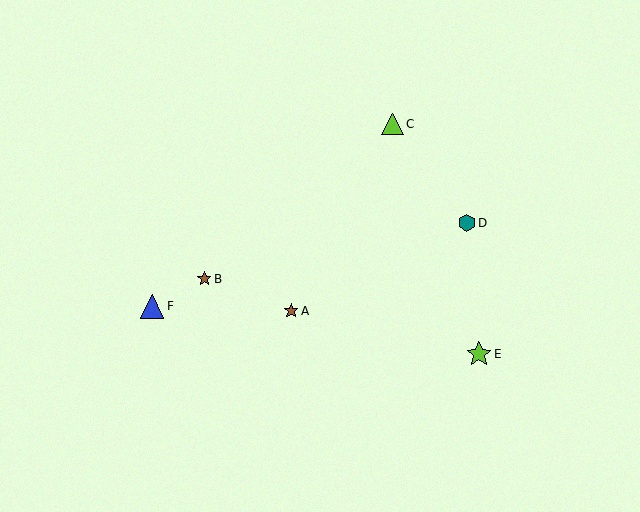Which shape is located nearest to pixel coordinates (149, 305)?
The blue triangle (labeled F) at (152, 306) is nearest to that location.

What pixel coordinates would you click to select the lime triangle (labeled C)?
Click at (393, 124) to select the lime triangle C.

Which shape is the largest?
The lime star (labeled E) is the largest.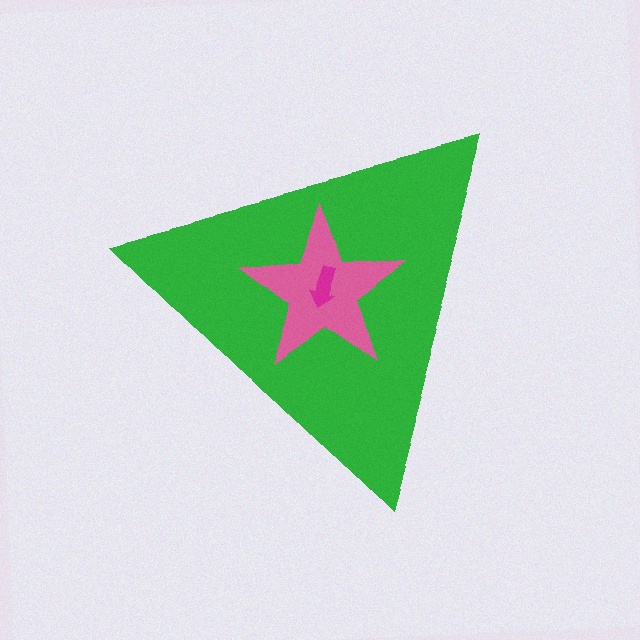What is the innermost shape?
The magenta arrow.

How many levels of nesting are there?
3.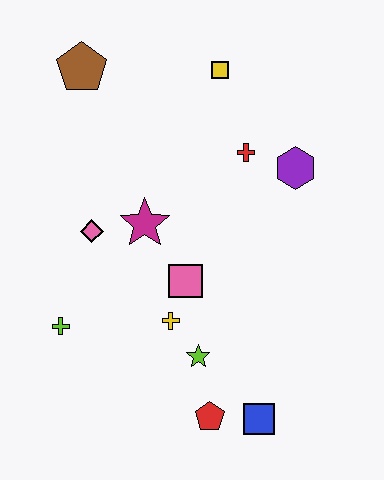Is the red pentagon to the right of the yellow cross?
Yes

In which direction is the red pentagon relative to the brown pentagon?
The red pentagon is below the brown pentagon.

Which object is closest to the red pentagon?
The blue square is closest to the red pentagon.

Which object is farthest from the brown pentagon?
The blue square is farthest from the brown pentagon.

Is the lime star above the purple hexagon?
No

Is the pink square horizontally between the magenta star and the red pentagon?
Yes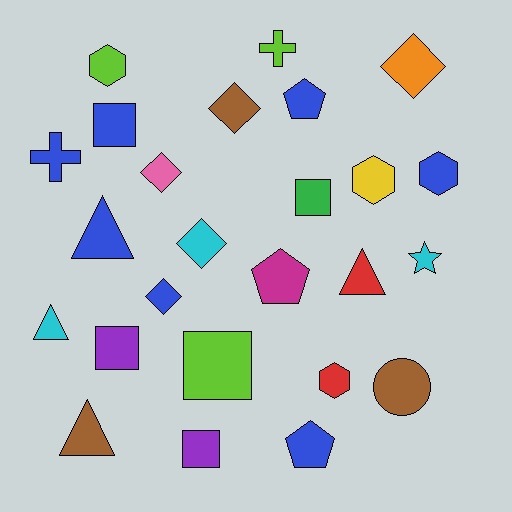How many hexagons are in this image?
There are 4 hexagons.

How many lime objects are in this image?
There are 3 lime objects.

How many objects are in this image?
There are 25 objects.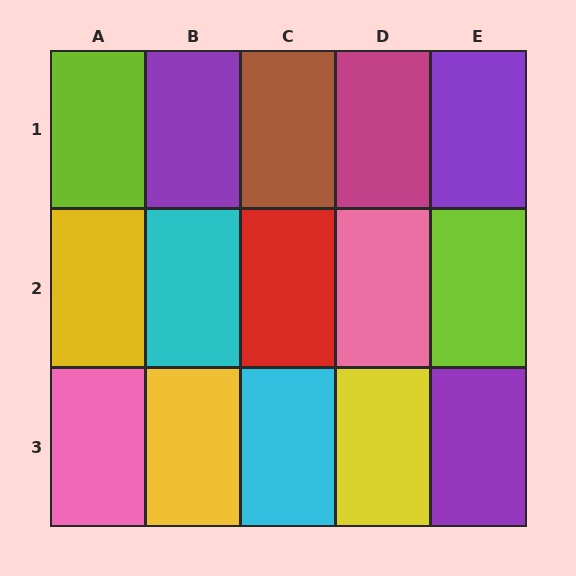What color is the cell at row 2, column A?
Yellow.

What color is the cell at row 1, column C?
Brown.